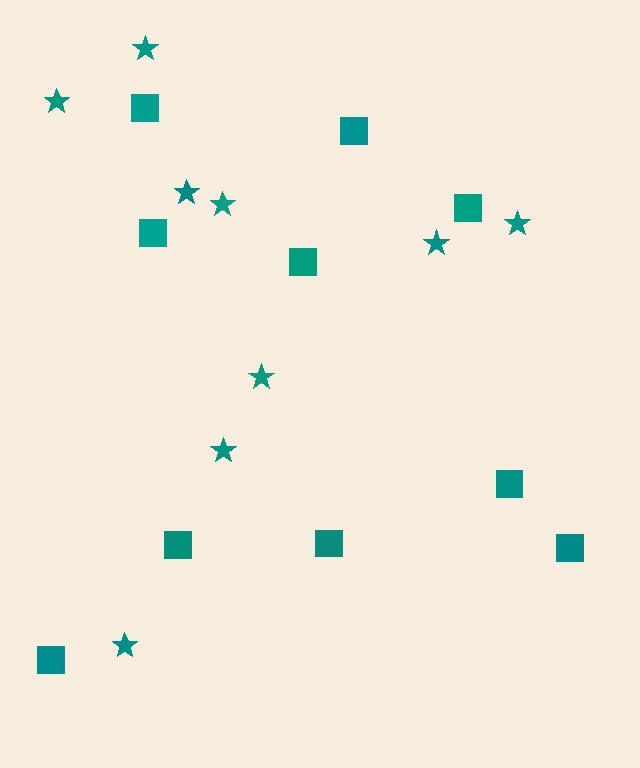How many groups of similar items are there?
There are 2 groups: one group of stars (9) and one group of squares (10).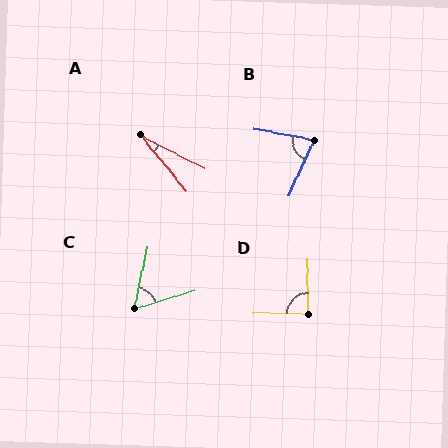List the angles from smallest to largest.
A (23°), C (60°), B (77°), D (89°).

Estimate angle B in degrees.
Approximately 77 degrees.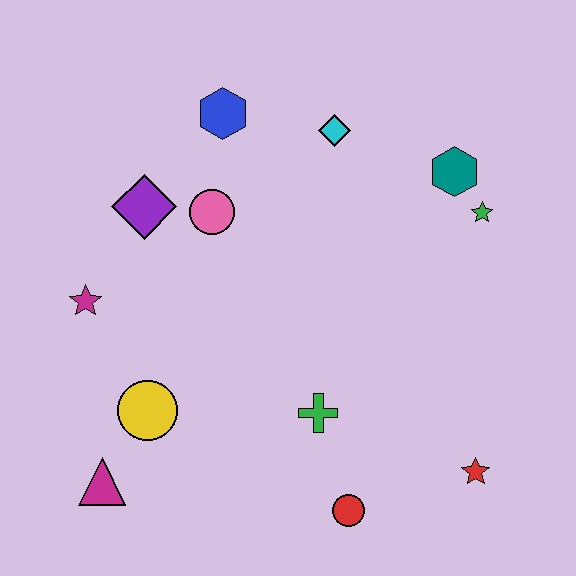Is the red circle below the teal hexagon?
Yes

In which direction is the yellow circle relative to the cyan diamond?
The yellow circle is below the cyan diamond.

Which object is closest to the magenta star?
The purple diamond is closest to the magenta star.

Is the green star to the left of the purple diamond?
No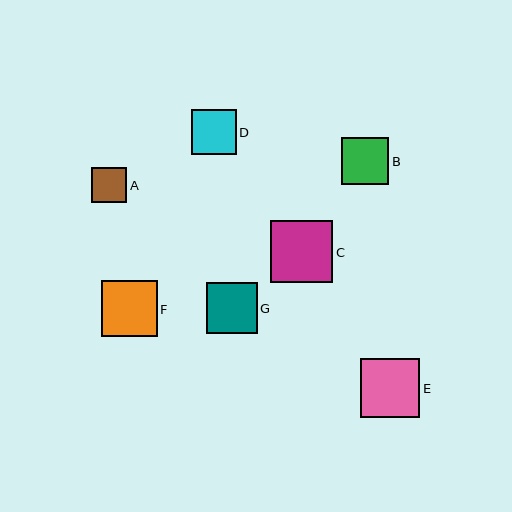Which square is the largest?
Square C is the largest with a size of approximately 62 pixels.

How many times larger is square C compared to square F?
Square C is approximately 1.1 times the size of square F.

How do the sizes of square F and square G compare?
Square F and square G are approximately the same size.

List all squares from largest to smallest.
From largest to smallest: C, E, F, G, B, D, A.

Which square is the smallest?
Square A is the smallest with a size of approximately 35 pixels.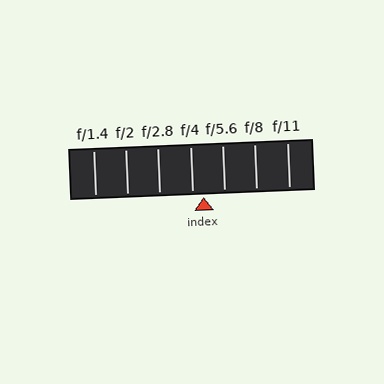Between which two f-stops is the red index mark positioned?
The index mark is between f/4 and f/5.6.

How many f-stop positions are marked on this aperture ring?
There are 7 f-stop positions marked.